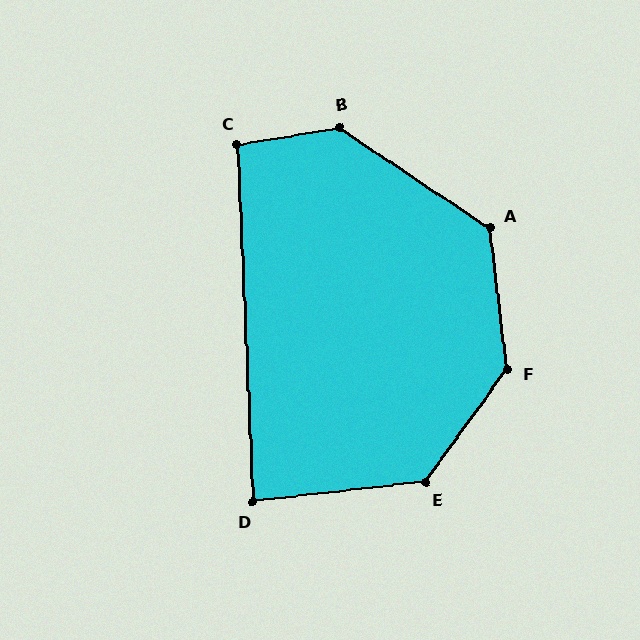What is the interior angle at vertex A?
Approximately 131 degrees (obtuse).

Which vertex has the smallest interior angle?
D, at approximately 86 degrees.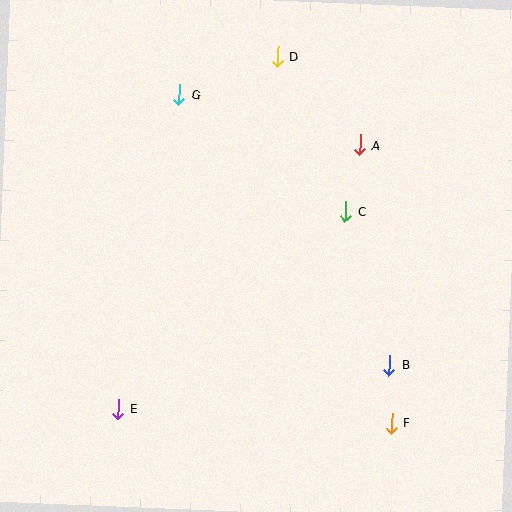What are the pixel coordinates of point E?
Point E is at (118, 409).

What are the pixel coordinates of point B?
Point B is at (389, 365).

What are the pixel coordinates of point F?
Point F is at (391, 423).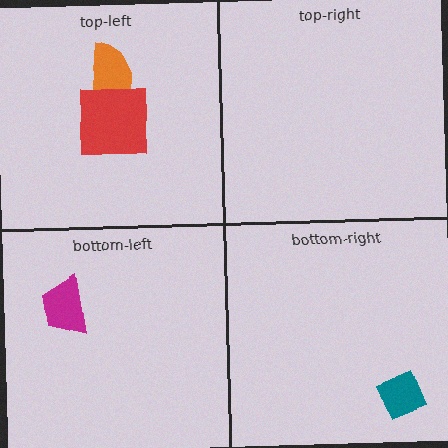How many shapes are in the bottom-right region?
1.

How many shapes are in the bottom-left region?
1.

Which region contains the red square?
The top-left region.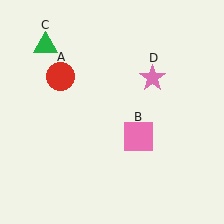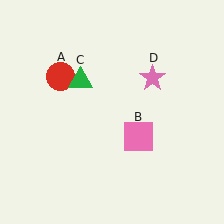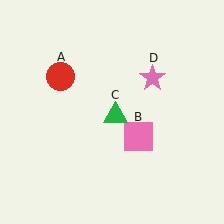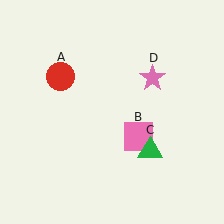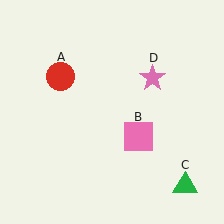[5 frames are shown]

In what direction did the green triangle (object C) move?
The green triangle (object C) moved down and to the right.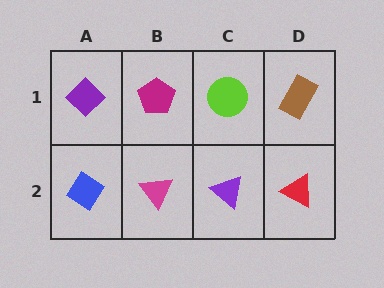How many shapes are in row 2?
4 shapes.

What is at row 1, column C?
A lime circle.